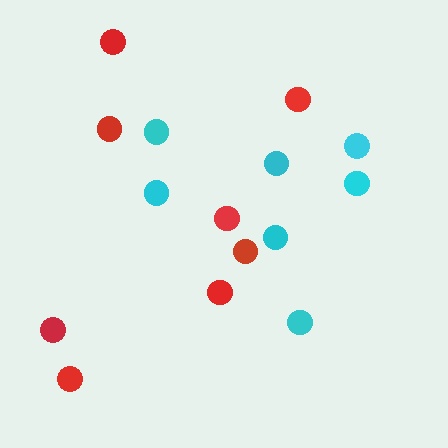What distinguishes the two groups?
There are 2 groups: one group of cyan circles (7) and one group of red circles (8).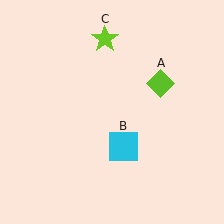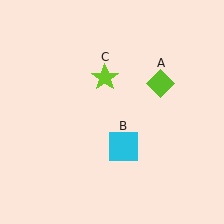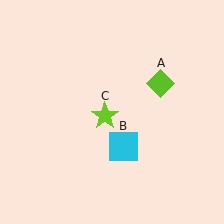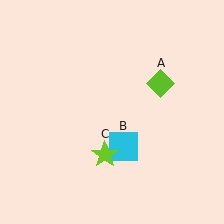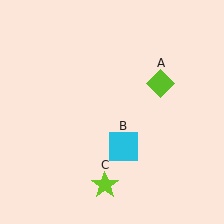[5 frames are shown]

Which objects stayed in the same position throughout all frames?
Lime diamond (object A) and cyan square (object B) remained stationary.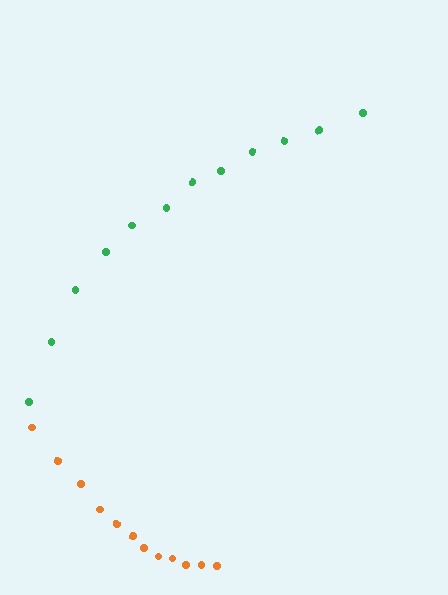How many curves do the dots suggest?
There are 2 distinct paths.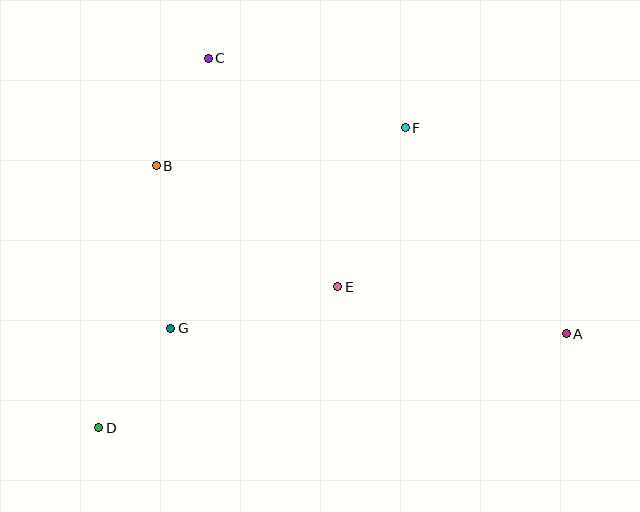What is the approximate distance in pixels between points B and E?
The distance between B and E is approximately 218 pixels.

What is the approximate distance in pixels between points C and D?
The distance between C and D is approximately 385 pixels.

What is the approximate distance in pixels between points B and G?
The distance between B and G is approximately 163 pixels.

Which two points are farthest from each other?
Points A and D are farthest from each other.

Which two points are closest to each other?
Points B and C are closest to each other.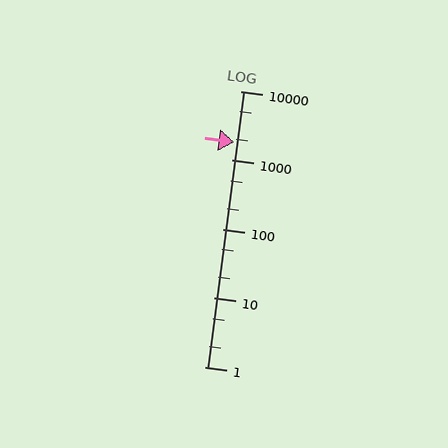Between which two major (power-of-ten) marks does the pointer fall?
The pointer is between 1000 and 10000.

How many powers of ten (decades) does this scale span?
The scale spans 4 decades, from 1 to 10000.